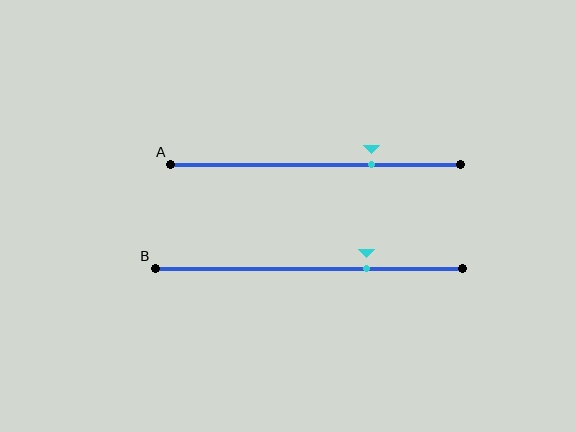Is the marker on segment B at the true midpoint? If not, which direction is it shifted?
No, the marker on segment B is shifted to the right by about 19% of the segment length.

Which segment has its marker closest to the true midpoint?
Segment B has its marker closest to the true midpoint.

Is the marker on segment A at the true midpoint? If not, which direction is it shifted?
No, the marker on segment A is shifted to the right by about 19% of the segment length.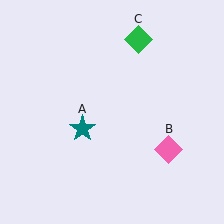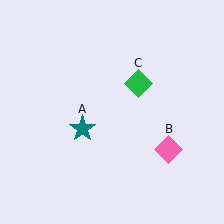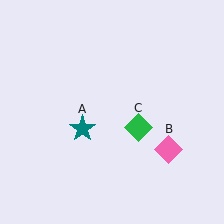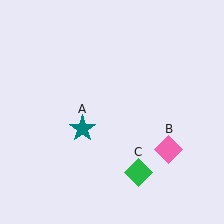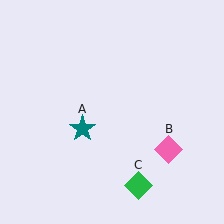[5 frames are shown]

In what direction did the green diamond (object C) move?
The green diamond (object C) moved down.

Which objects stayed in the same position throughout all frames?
Teal star (object A) and pink diamond (object B) remained stationary.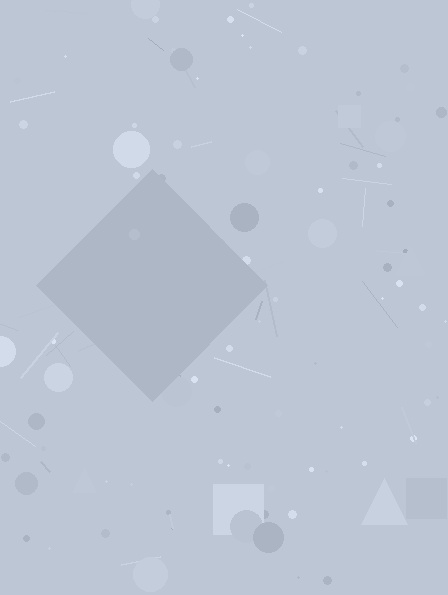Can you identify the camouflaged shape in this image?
The camouflaged shape is a diamond.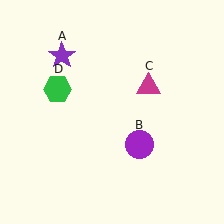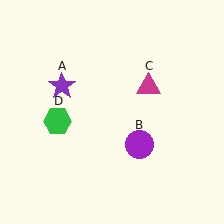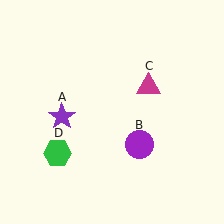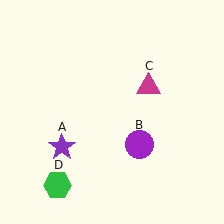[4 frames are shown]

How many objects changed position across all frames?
2 objects changed position: purple star (object A), green hexagon (object D).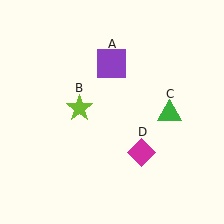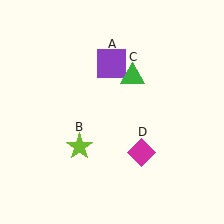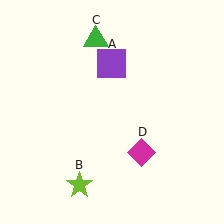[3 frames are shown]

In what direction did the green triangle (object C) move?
The green triangle (object C) moved up and to the left.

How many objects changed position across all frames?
2 objects changed position: lime star (object B), green triangle (object C).